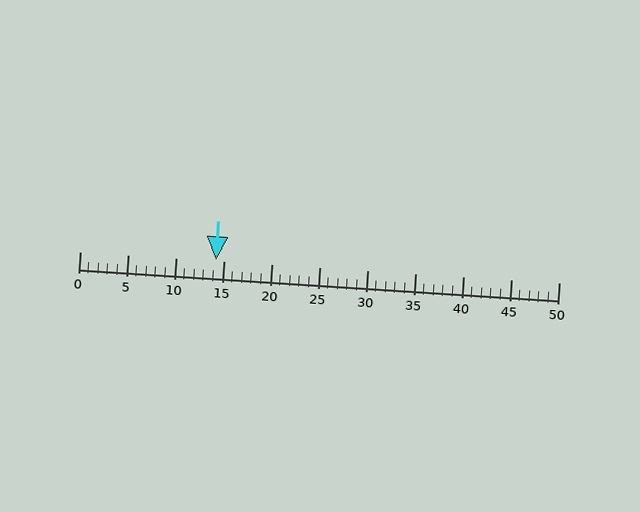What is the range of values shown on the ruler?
The ruler shows values from 0 to 50.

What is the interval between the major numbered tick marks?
The major tick marks are spaced 5 units apart.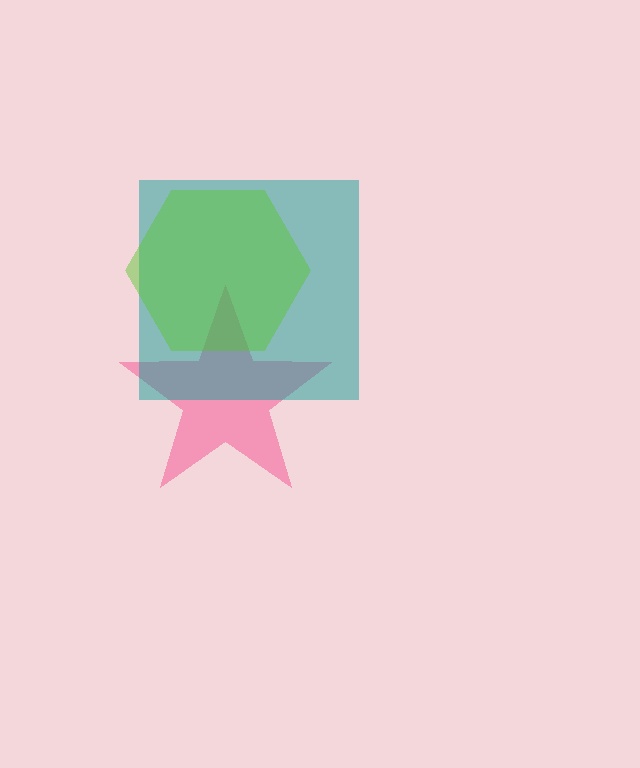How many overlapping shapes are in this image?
There are 3 overlapping shapes in the image.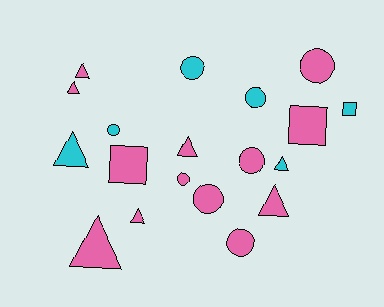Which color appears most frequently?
Pink, with 13 objects.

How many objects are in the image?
There are 19 objects.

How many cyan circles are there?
There are 3 cyan circles.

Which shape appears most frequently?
Triangle, with 8 objects.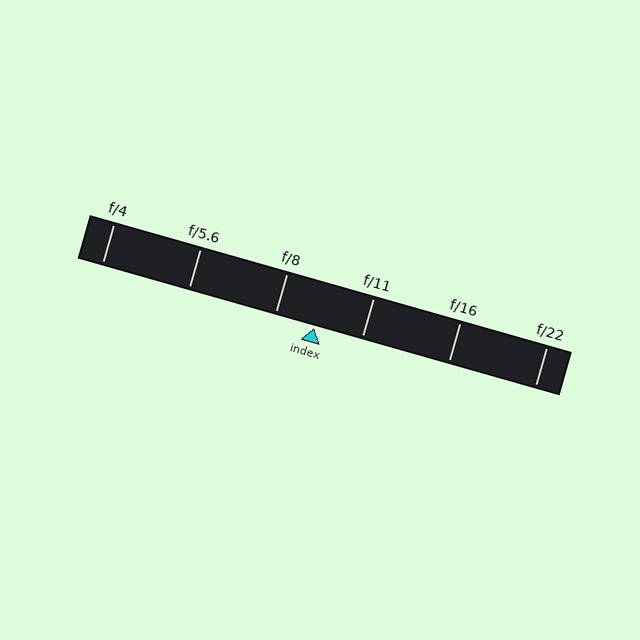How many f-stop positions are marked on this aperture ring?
There are 6 f-stop positions marked.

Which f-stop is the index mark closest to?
The index mark is closest to f/8.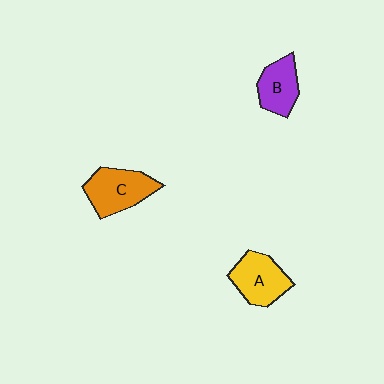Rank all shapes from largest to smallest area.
From largest to smallest: C (orange), A (yellow), B (purple).